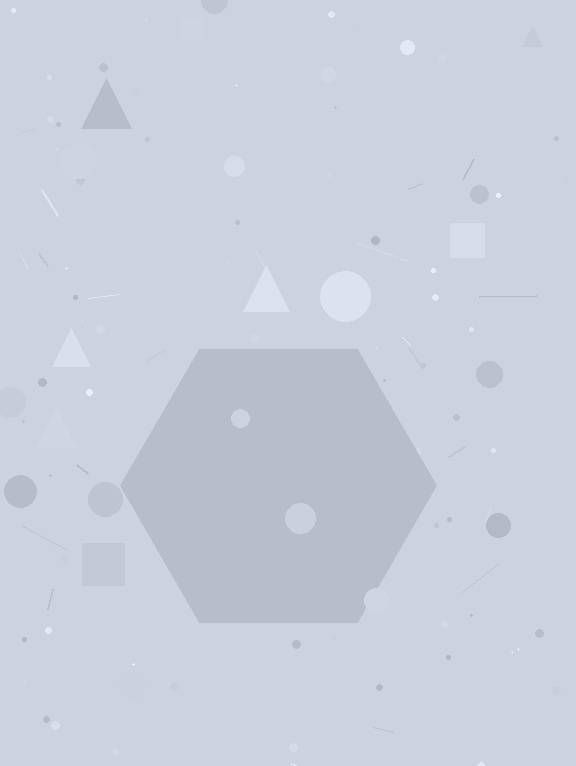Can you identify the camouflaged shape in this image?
The camouflaged shape is a hexagon.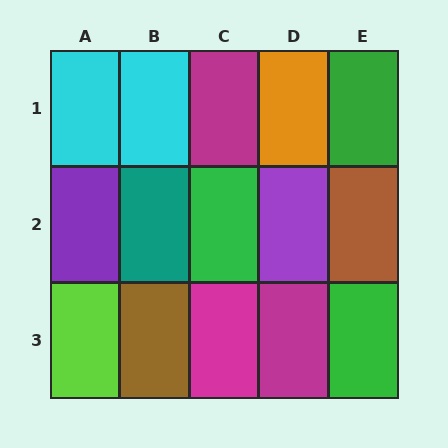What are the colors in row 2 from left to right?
Purple, teal, green, purple, brown.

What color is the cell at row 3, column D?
Magenta.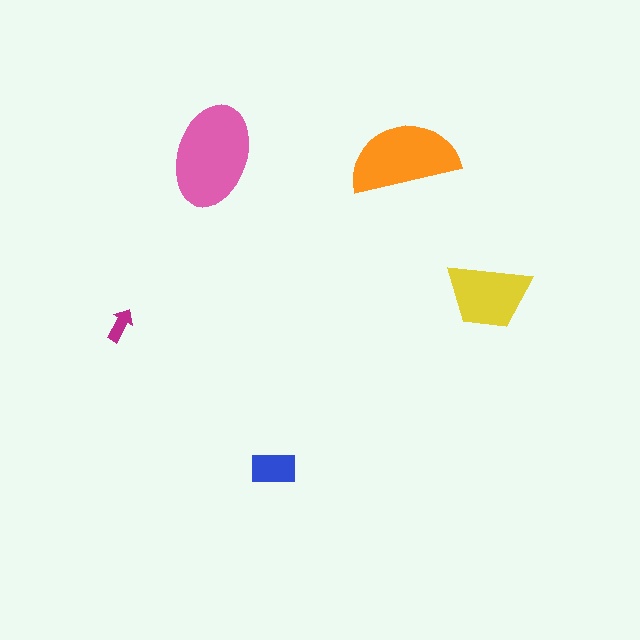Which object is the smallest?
The magenta arrow.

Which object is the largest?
The pink ellipse.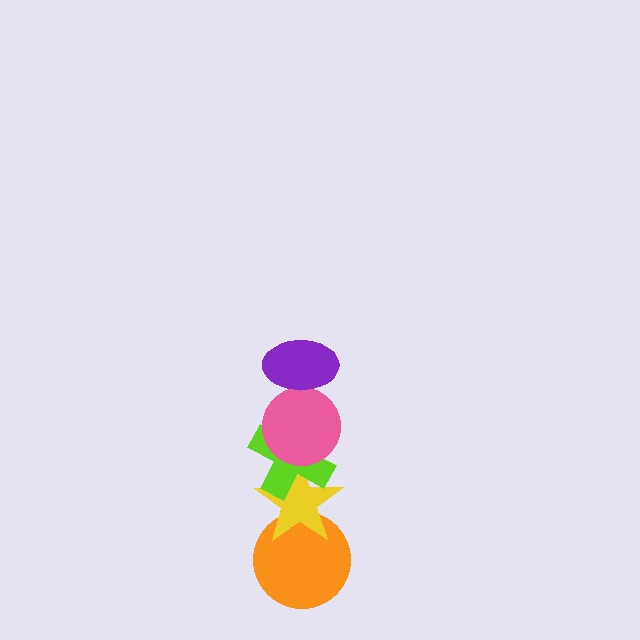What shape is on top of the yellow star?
The lime cross is on top of the yellow star.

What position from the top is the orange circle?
The orange circle is 5th from the top.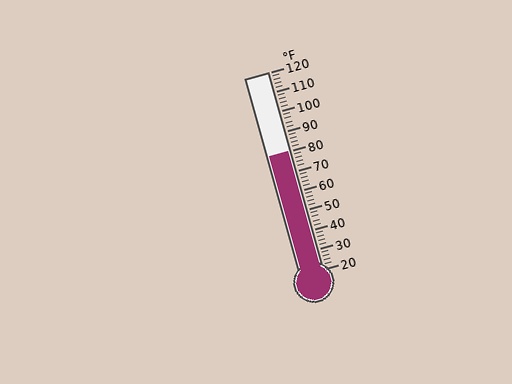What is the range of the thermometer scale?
The thermometer scale ranges from 20°F to 120°F.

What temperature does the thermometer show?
The thermometer shows approximately 80°F.